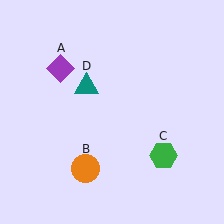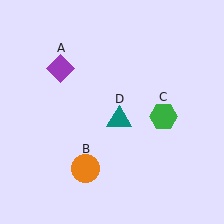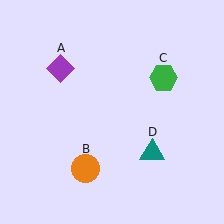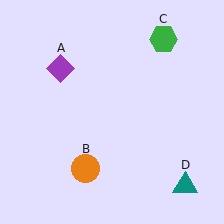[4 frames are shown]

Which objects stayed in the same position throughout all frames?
Purple diamond (object A) and orange circle (object B) remained stationary.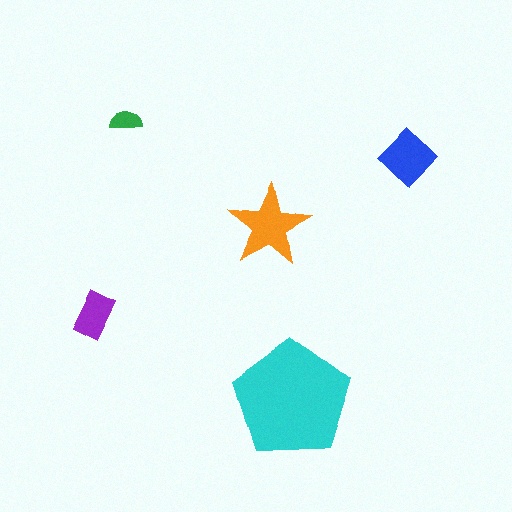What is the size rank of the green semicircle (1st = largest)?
5th.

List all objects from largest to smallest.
The cyan pentagon, the orange star, the blue diamond, the purple rectangle, the green semicircle.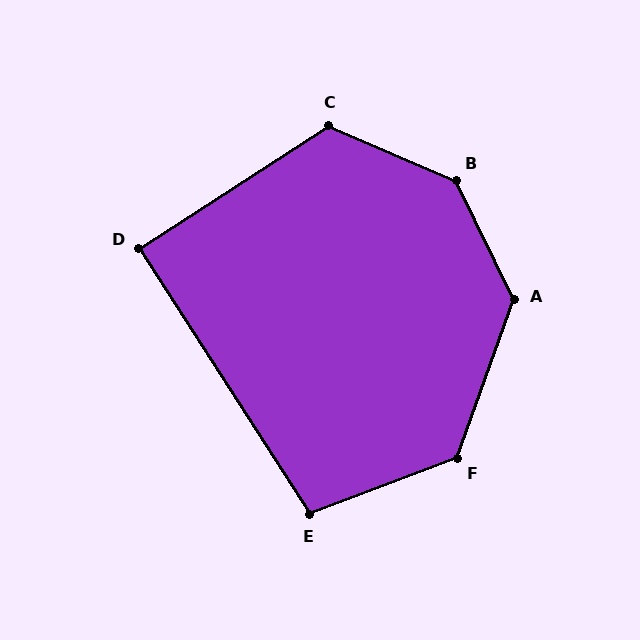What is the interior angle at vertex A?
Approximately 135 degrees (obtuse).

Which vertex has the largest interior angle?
B, at approximately 139 degrees.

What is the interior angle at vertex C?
Approximately 124 degrees (obtuse).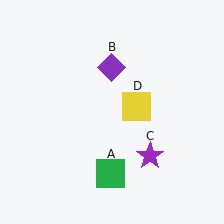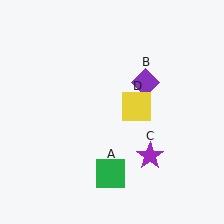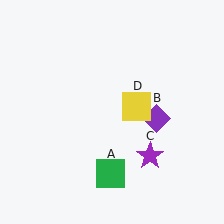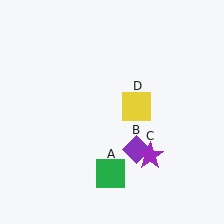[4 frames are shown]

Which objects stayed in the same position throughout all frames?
Green square (object A) and purple star (object C) and yellow square (object D) remained stationary.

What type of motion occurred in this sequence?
The purple diamond (object B) rotated clockwise around the center of the scene.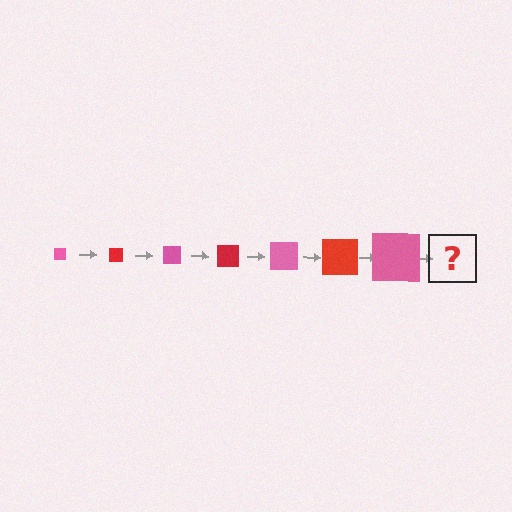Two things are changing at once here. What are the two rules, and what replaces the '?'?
The two rules are that the square grows larger each step and the color cycles through pink and red. The '?' should be a red square, larger than the previous one.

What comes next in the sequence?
The next element should be a red square, larger than the previous one.